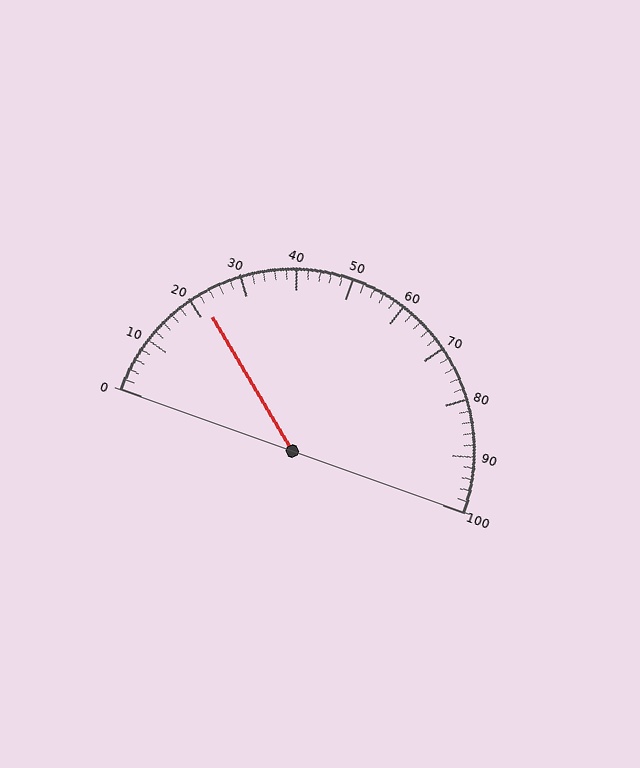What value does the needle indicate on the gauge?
The needle indicates approximately 22.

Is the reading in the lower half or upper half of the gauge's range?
The reading is in the lower half of the range (0 to 100).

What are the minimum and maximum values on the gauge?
The gauge ranges from 0 to 100.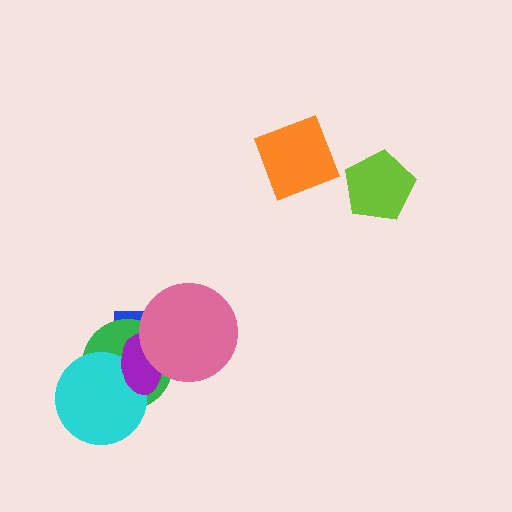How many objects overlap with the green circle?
4 objects overlap with the green circle.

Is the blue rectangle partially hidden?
Yes, it is partially covered by another shape.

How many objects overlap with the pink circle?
3 objects overlap with the pink circle.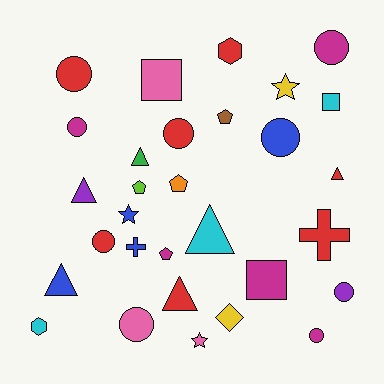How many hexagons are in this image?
There are 2 hexagons.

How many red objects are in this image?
There are 7 red objects.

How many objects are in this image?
There are 30 objects.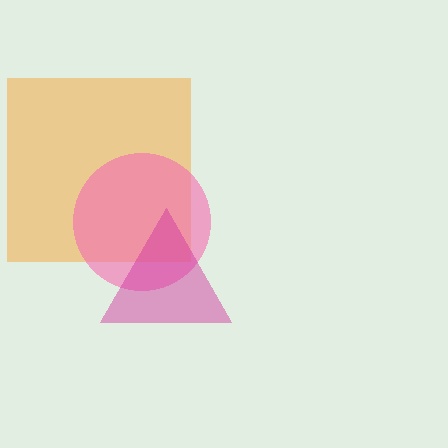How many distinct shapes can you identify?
There are 3 distinct shapes: an orange square, a pink circle, a magenta triangle.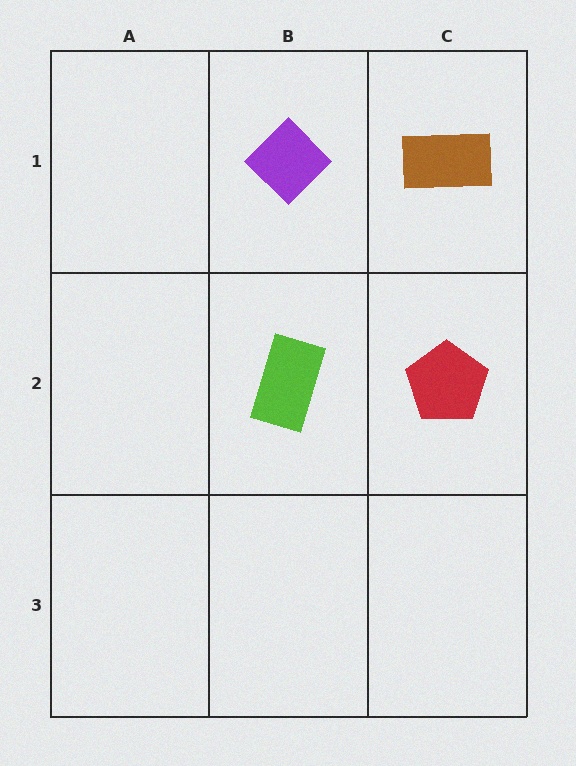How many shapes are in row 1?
2 shapes.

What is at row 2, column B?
A lime rectangle.